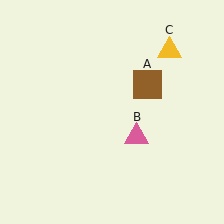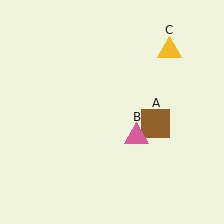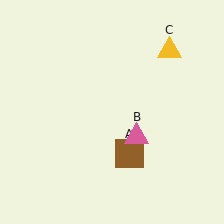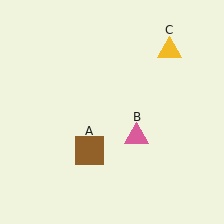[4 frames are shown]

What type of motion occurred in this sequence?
The brown square (object A) rotated clockwise around the center of the scene.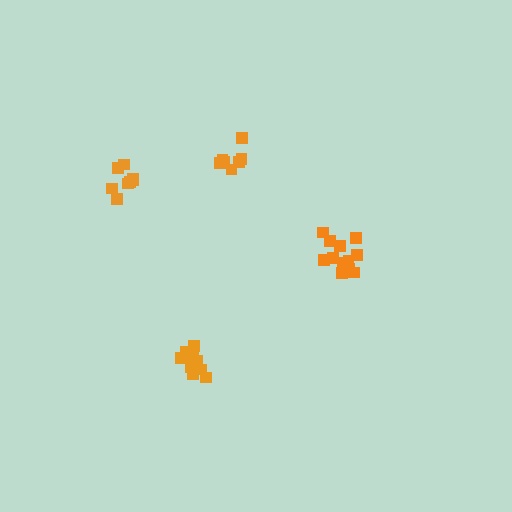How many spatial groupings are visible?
There are 4 spatial groupings.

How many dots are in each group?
Group 1: 8 dots, Group 2: 12 dots, Group 3: 7 dots, Group 4: 9 dots (36 total).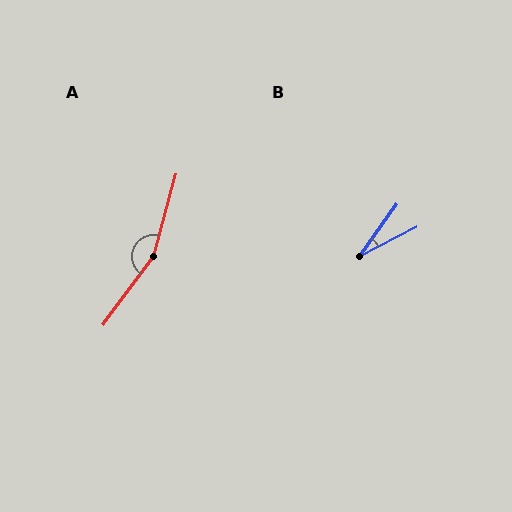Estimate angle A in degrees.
Approximately 159 degrees.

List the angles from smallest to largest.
B (27°), A (159°).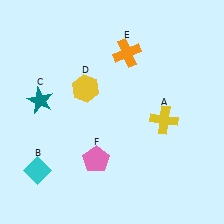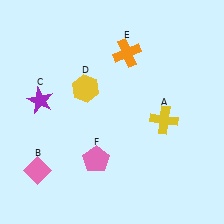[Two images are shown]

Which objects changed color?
B changed from cyan to pink. C changed from teal to purple.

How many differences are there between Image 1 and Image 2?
There are 2 differences between the two images.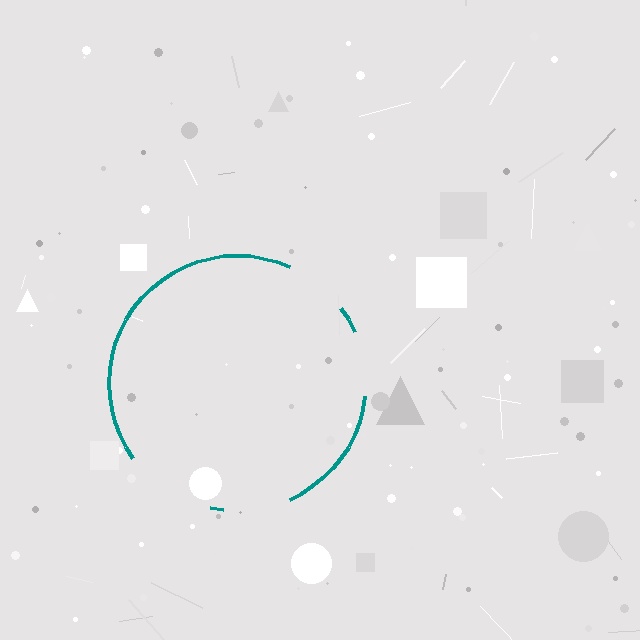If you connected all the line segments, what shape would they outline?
They would outline a circle.